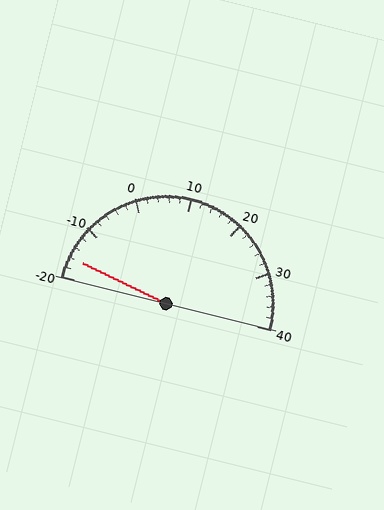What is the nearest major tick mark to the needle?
The nearest major tick mark is -20.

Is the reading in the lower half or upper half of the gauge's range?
The reading is in the lower half of the range (-20 to 40).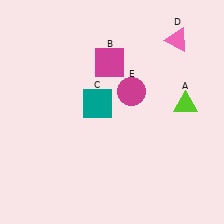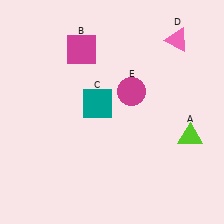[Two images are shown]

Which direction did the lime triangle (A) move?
The lime triangle (A) moved down.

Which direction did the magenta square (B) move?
The magenta square (B) moved left.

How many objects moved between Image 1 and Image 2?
2 objects moved between the two images.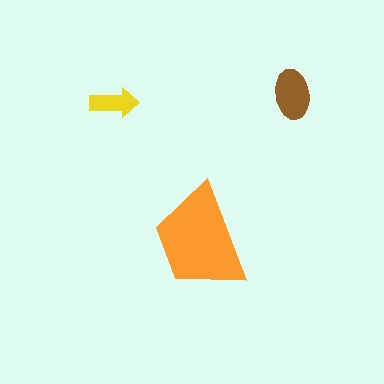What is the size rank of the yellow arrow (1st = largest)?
3rd.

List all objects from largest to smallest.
The orange trapezoid, the brown ellipse, the yellow arrow.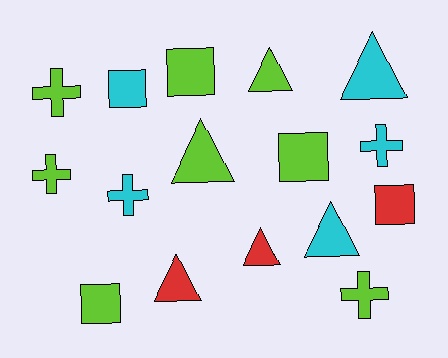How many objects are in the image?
There are 16 objects.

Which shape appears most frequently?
Triangle, with 6 objects.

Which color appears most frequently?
Lime, with 8 objects.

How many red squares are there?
There is 1 red square.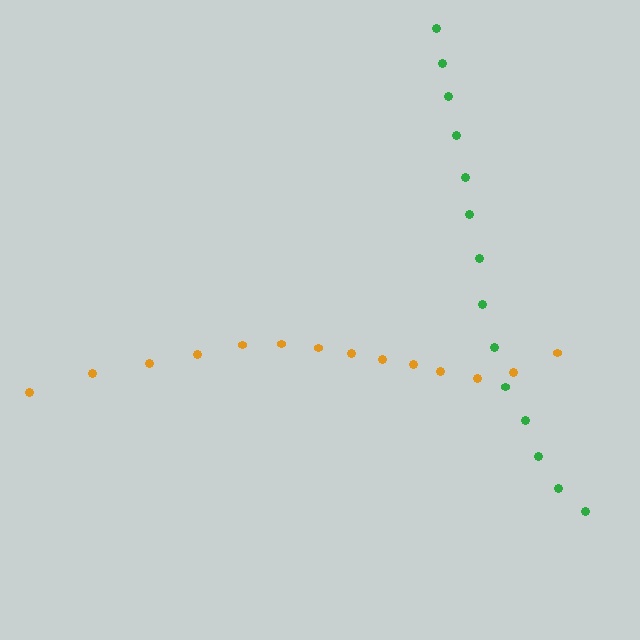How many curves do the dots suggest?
There are 2 distinct paths.